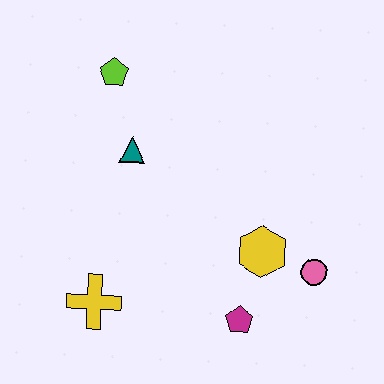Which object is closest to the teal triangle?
The lime pentagon is closest to the teal triangle.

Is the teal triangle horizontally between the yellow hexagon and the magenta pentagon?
No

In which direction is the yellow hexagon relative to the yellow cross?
The yellow hexagon is to the right of the yellow cross.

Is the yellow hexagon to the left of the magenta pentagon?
No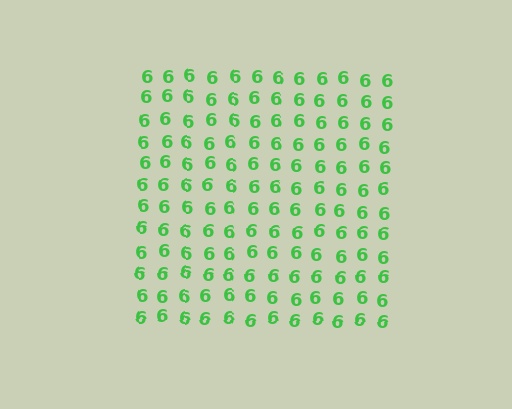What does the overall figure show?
The overall figure shows a square.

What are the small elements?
The small elements are digit 6's.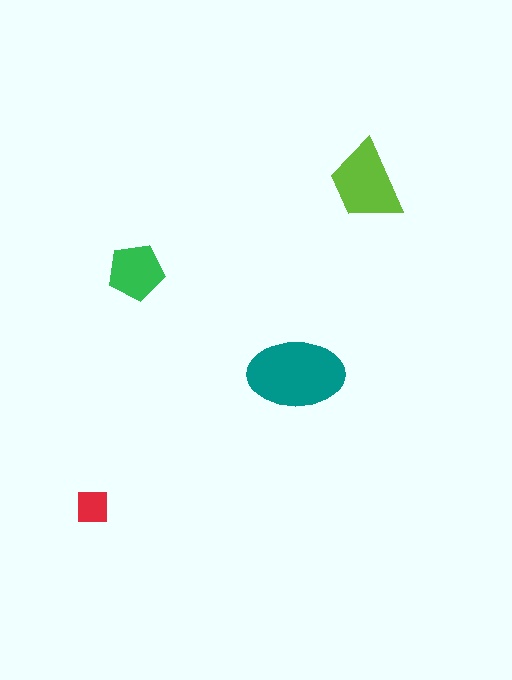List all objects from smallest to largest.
The red square, the green pentagon, the lime trapezoid, the teal ellipse.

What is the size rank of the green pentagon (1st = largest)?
3rd.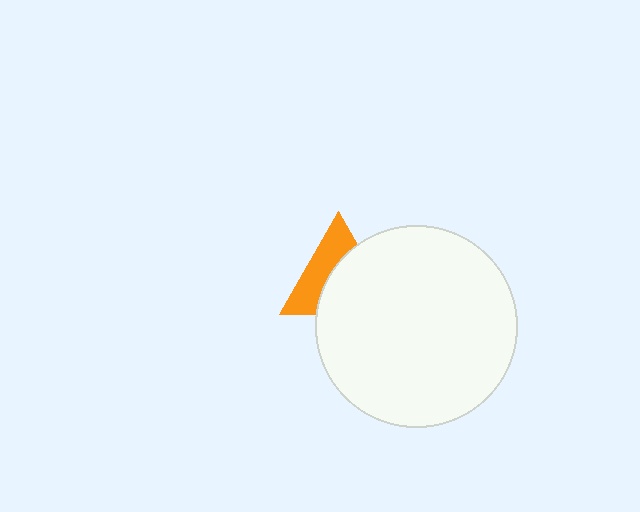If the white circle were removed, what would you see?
You would see the complete orange triangle.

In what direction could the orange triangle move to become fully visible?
The orange triangle could move toward the upper-left. That would shift it out from behind the white circle entirely.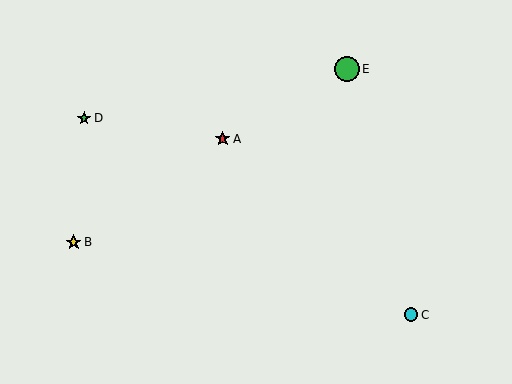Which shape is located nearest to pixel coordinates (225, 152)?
The red star (labeled A) at (223, 139) is nearest to that location.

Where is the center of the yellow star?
The center of the yellow star is at (74, 242).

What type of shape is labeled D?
Shape D is a green star.